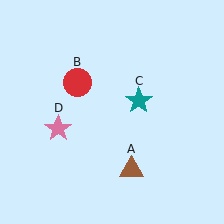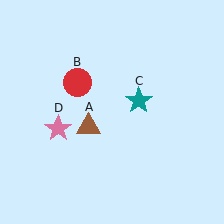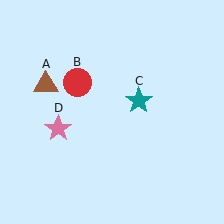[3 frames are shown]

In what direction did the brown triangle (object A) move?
The brown triangle (object A) moved up and to the left.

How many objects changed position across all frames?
1 object changed position: brown triangle (object A).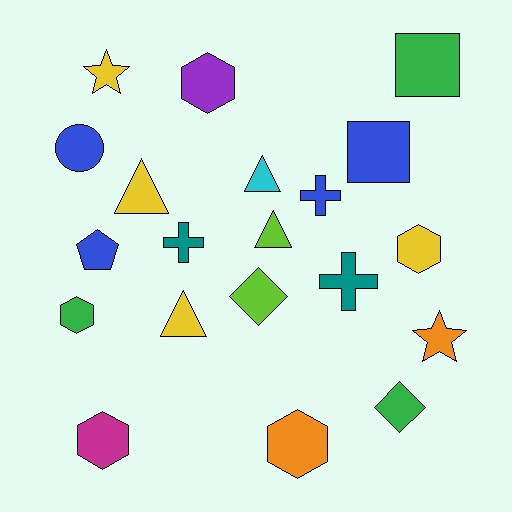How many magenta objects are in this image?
There is 1 magenta object.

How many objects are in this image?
There are 20 objects.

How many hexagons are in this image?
There are 5 hexagons.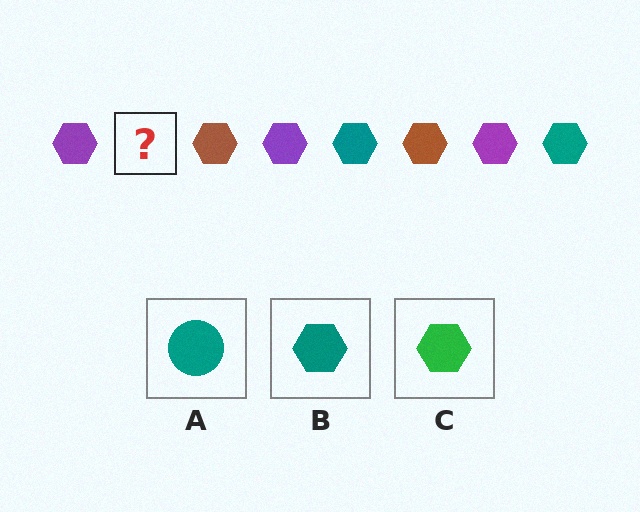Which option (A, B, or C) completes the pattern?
B.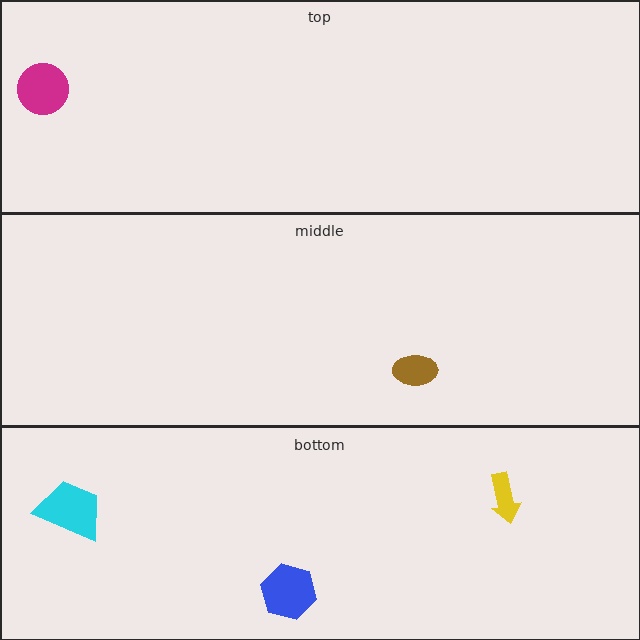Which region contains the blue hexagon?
The bottom region.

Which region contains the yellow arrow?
The bottom region.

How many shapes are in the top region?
1.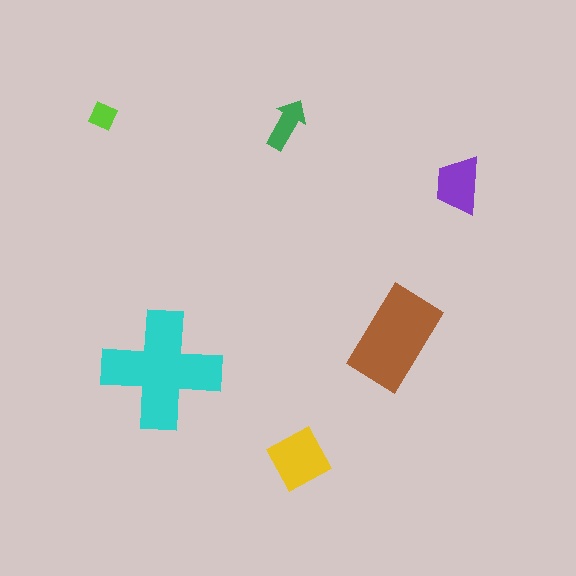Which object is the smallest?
The lime diamond.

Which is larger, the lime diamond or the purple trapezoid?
The purple trapezoid.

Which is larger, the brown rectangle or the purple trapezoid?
The brown rectangle.